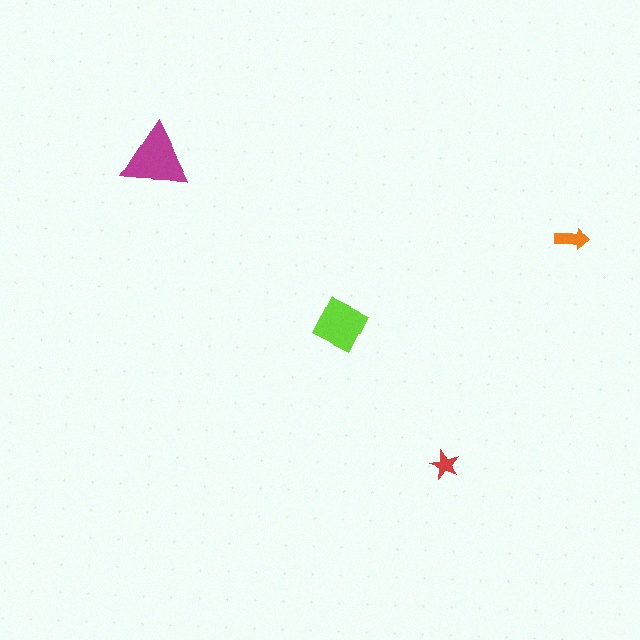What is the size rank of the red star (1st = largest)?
4th.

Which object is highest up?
The magenta triangle is topmost.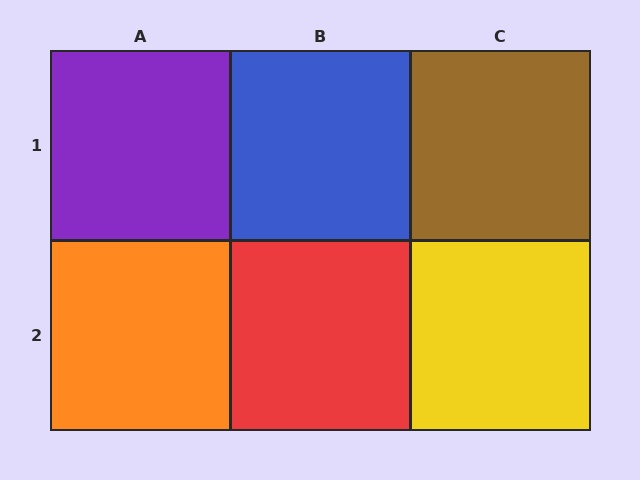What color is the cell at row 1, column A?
Purple.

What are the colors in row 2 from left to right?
Orange, red, yellow.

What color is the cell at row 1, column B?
Blue.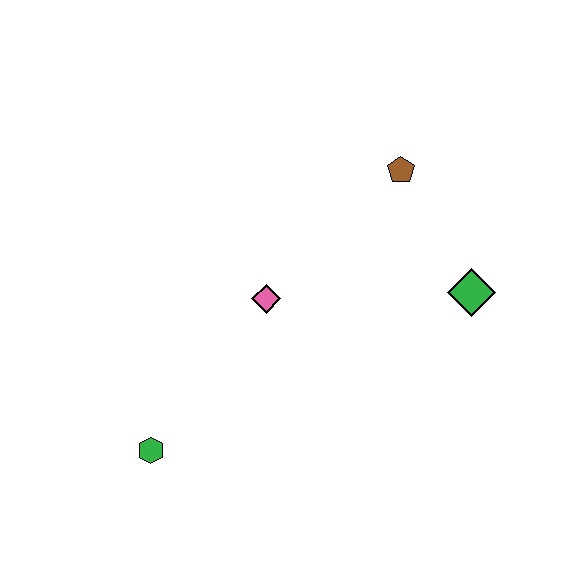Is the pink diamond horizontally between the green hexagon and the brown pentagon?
Yes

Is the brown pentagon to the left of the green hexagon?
No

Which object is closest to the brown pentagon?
The green diamond is closest to the brown pentagon.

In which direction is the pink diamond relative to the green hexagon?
The pink diamond is above the green hexagon.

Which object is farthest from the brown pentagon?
The green hexagon is farthest from the brown pentagon.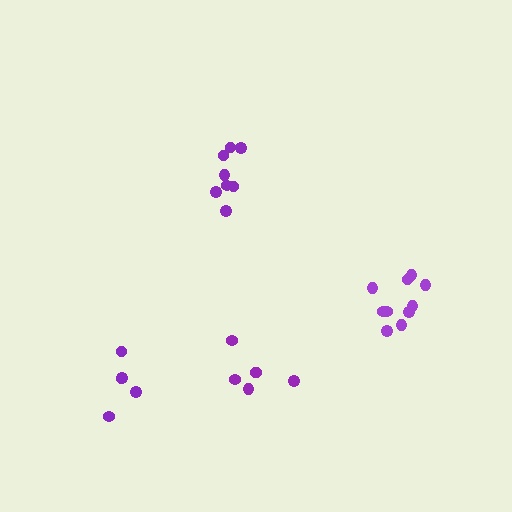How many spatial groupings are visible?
There are 4 spatial groupings.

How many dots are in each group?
Group 1: 8 dots, Group 2: 10 dots, Group 3: 6 dots, Group 4: 5 dots (29 total).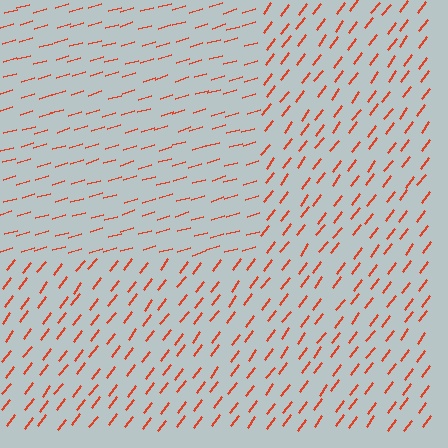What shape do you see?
I see a rectangle.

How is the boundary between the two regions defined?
The boundary is defined purely by a change in line orientation (approximately 36 degrees difference). All lines are the same color and thickness.